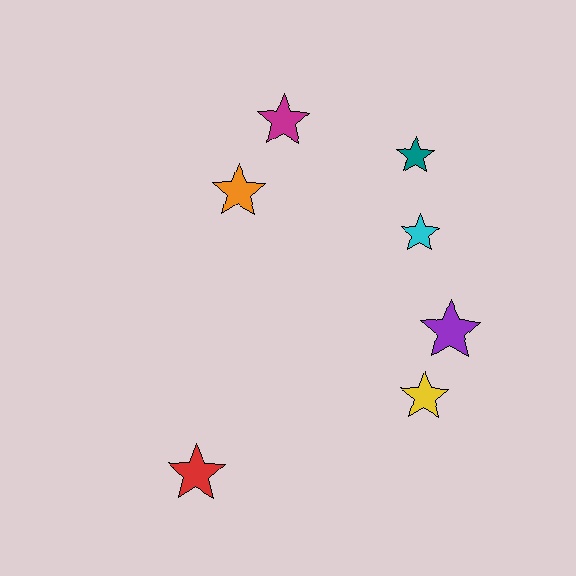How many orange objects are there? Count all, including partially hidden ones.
There is 1 orange object.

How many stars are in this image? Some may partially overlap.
There are 7 stars.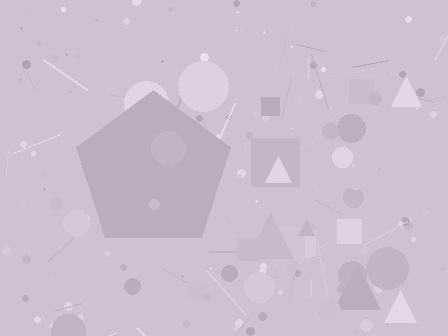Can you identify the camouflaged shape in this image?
The camouflaged shape is a pentagon.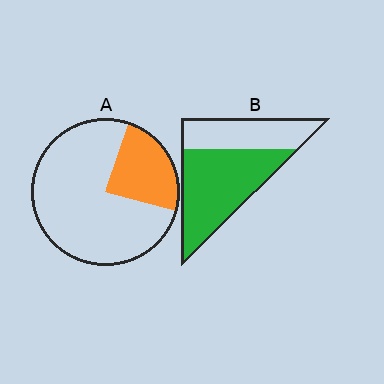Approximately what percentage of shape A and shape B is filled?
A is approximately 25% and B is approximately 65%.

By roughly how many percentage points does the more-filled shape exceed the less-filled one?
By roughly 40 percentage points (B over A).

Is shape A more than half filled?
No.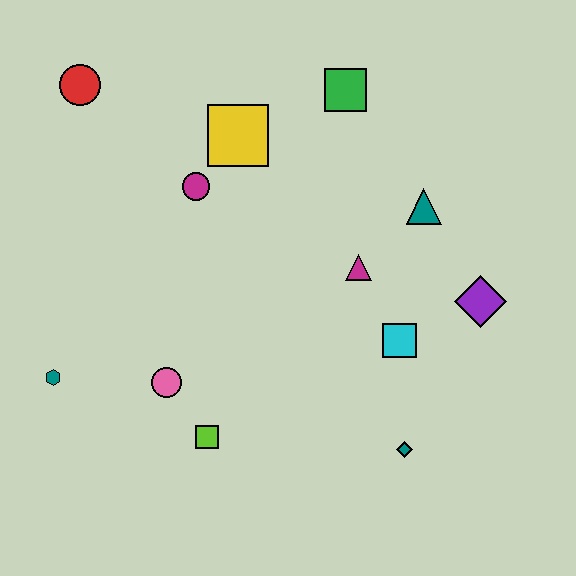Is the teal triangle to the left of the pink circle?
No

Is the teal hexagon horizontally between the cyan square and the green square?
No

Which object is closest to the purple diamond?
The cyan square is closest to the purple diamond.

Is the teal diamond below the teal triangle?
Yes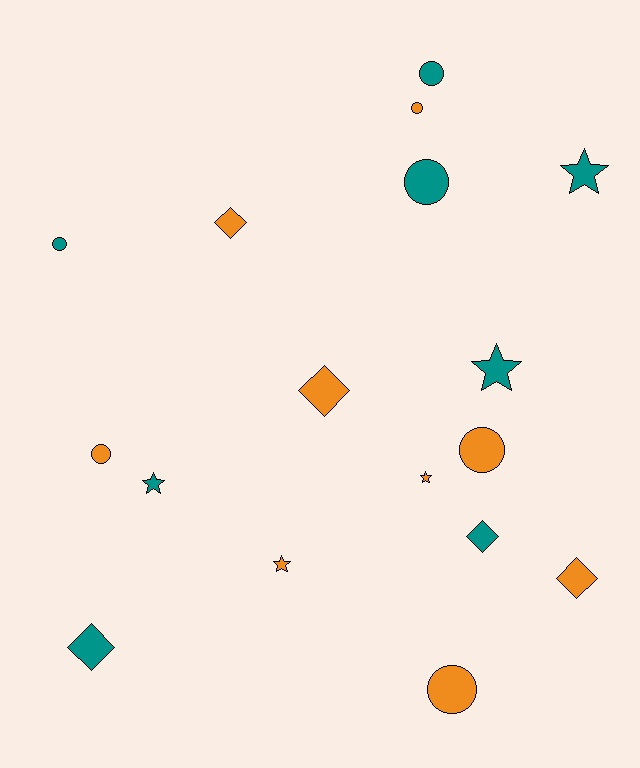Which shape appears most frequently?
Circle, with 7 objects.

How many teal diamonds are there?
There are 2 teal diamonds.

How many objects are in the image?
There are 17 objects.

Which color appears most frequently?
Orange, with 9 objects.